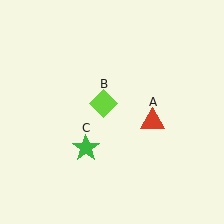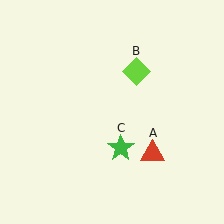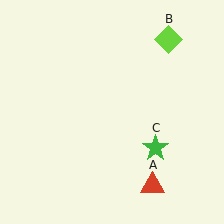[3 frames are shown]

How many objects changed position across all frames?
3 objects changed position: red triangle (object A), lime diamond (object B), green star (object C).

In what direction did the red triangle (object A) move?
The red triangle (object A) moved down.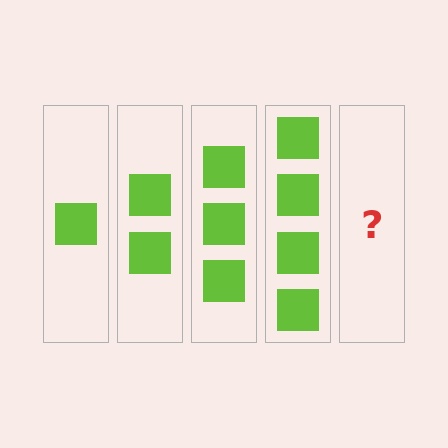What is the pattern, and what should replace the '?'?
The pattern is that each step adds one more square. The '?' should be 5 squares.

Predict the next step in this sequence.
The next step is 5 squares.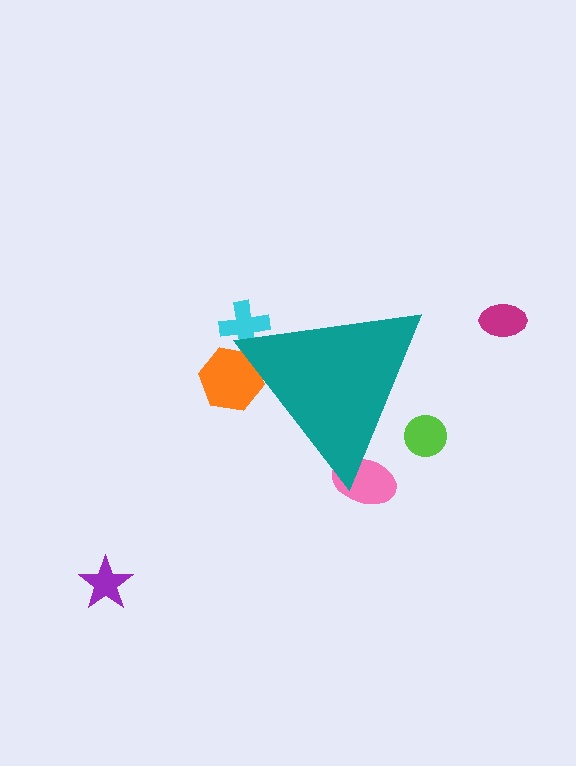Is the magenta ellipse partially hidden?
No, the magenta ellipse is fully visible.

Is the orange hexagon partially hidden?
Yes, the orange hexagon is partially hidden behind the teal triangle.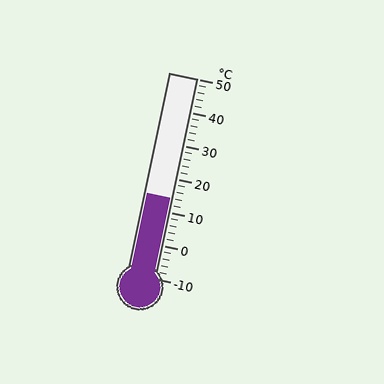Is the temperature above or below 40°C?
The temperature is below 40°C.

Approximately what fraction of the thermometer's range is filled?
The thermometer is filled to approximately 40% of its range.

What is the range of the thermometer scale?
The thermometer scale ranges from -10°C to 50°C.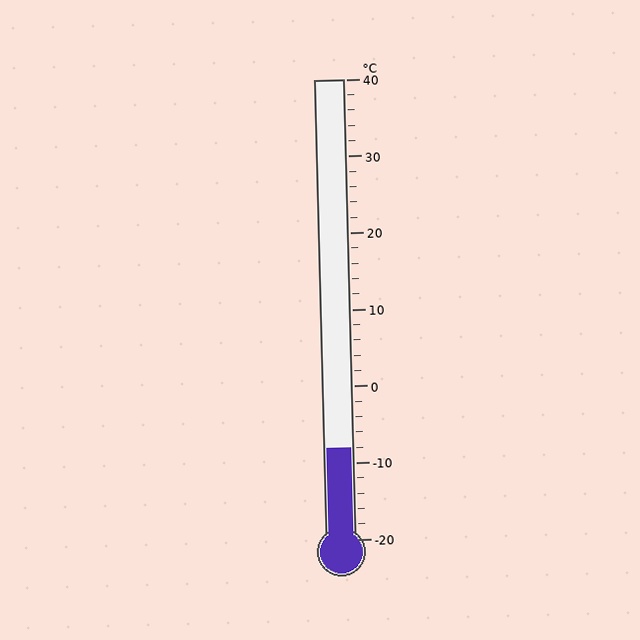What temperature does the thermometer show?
The thermometer shows approximately -8°C.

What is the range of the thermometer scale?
The thermometer scale ranges from -20°C to 40°C.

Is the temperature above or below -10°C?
The temperature is above -10°C.